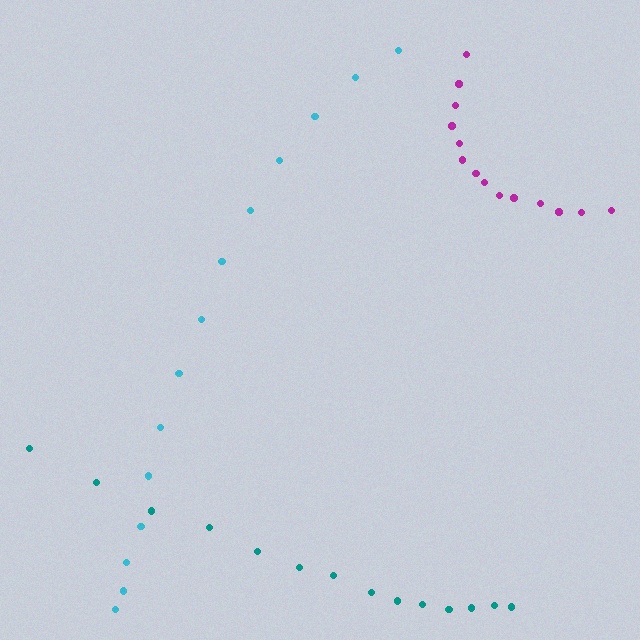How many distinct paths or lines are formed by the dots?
There are 3 distinct paths.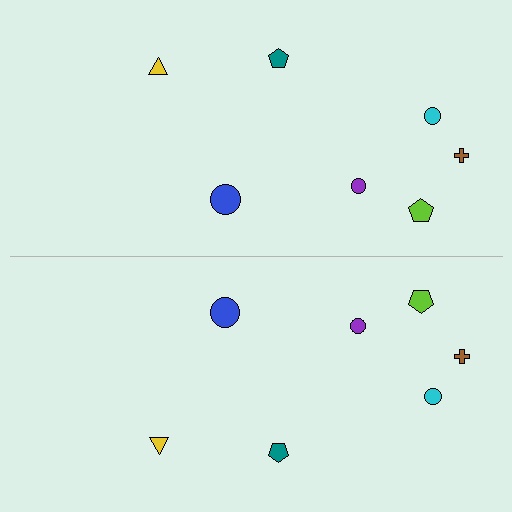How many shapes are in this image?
There are 14 shapes in this image.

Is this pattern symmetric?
Yes, this pattern has bilateral (reflection) symmetry.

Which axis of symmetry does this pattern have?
The pattern has a horizontal axis of symmetry running through the center of the image.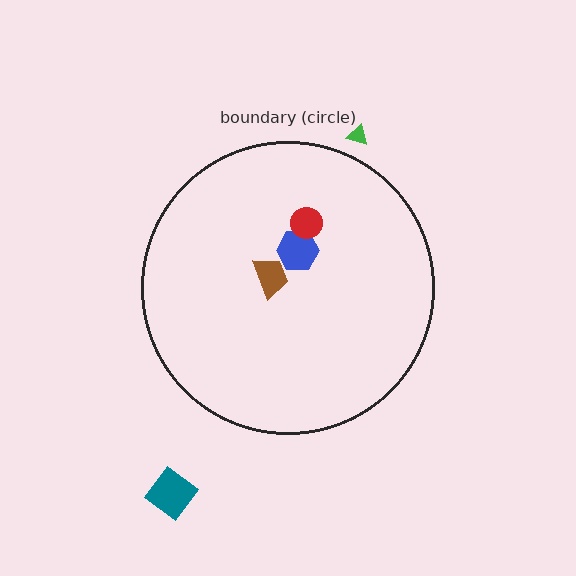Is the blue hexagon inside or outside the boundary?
Inside.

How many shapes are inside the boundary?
4 inside, 2 outside.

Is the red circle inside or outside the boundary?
Inside.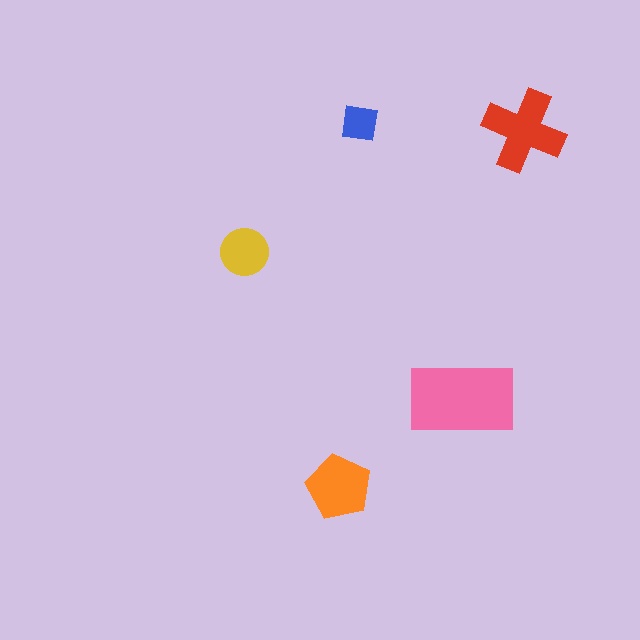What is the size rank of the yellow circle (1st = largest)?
4th.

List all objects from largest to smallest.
The pink rectangle, the red cross, the orange pentagon, the yellow circle, the blue square.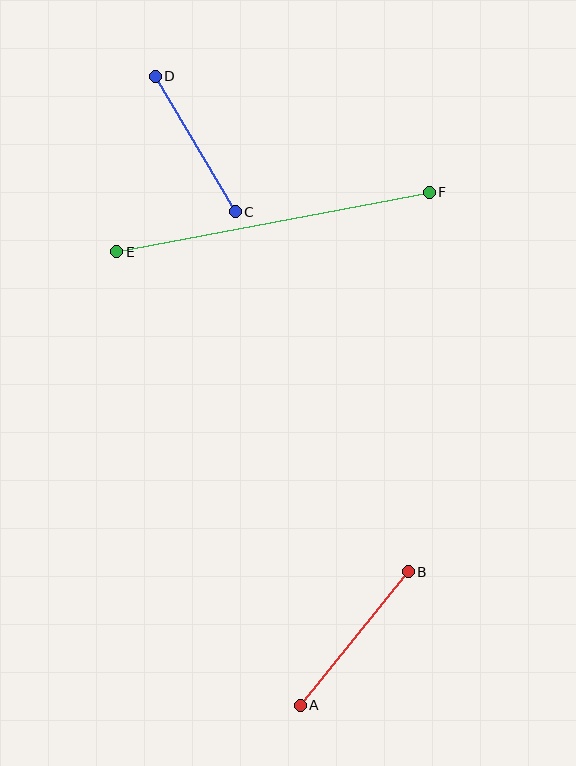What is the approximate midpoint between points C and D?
The midpoint is at approximately (195, 144) pixels.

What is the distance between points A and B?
The distance is approximately 172 pixels.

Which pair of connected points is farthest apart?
Points E and F are farthest apart.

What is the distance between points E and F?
The distance is approximately 318 pixels.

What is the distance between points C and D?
The distance is approximately 157 pixels.